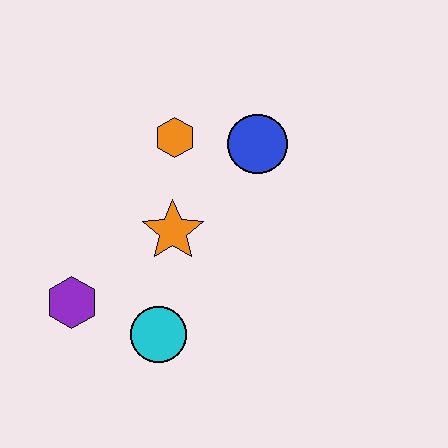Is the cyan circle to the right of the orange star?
No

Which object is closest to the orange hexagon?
The blue circle is closest to the orange hexagon.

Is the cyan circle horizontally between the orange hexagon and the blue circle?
No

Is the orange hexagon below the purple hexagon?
No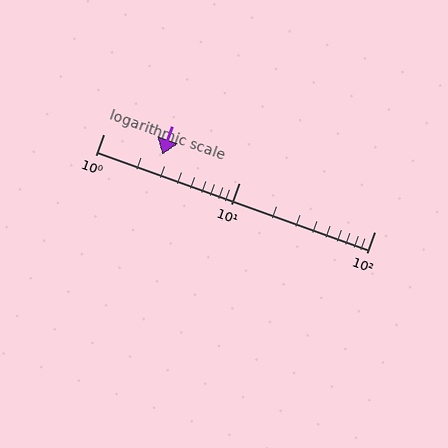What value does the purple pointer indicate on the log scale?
The pointer indicates approximately 2.7.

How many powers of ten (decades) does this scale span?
The scale spans 2 decades, from 1 to 100.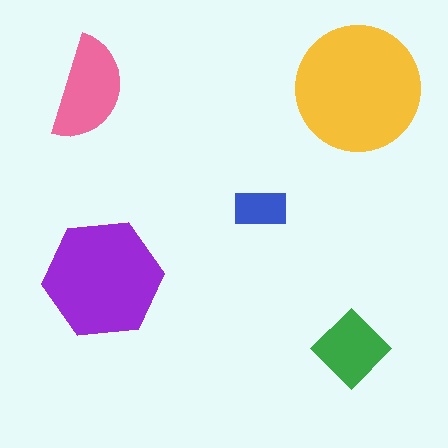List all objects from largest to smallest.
The yellow circle, the purple hexagon, the pink semicircle, the green diamond, the blue rectangle.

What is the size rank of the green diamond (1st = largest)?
4th.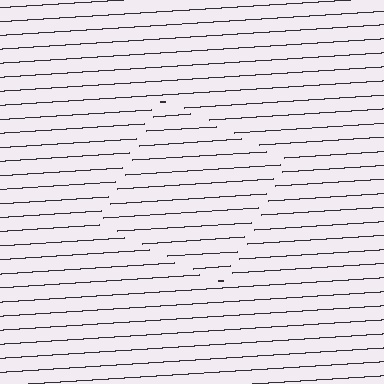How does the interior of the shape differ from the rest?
The interior of the shape contains the same grating, shifted by half a period — the contour is defined by the phase discontinuity where line-ends from the inner and outer gratings abut.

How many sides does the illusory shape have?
4 sides — the line-ends trace a square.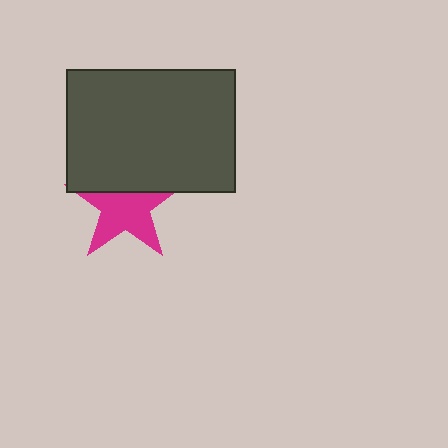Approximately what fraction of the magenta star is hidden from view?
Roughly 36% of the magenta star is hidden behind the dark gray rectangle.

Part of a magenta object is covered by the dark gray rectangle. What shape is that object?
It is a star.